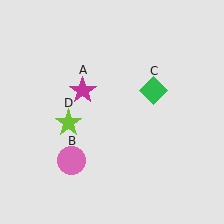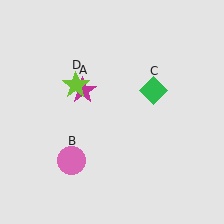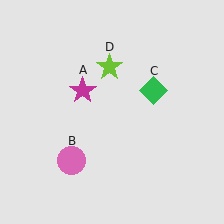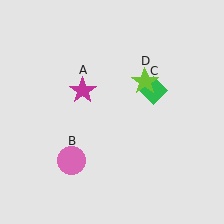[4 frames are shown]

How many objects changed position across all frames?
1 object changed position: lime star (object D).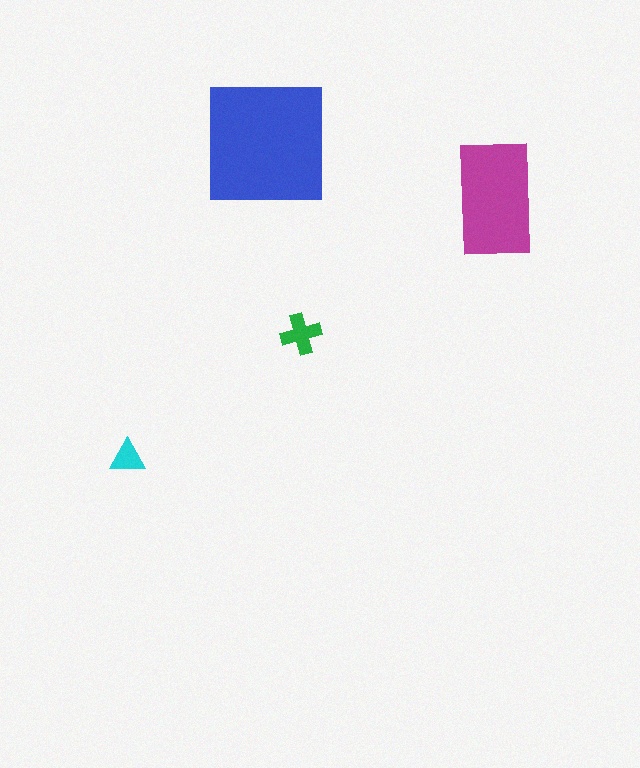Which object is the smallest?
The cyan triangle.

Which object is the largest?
The blue square.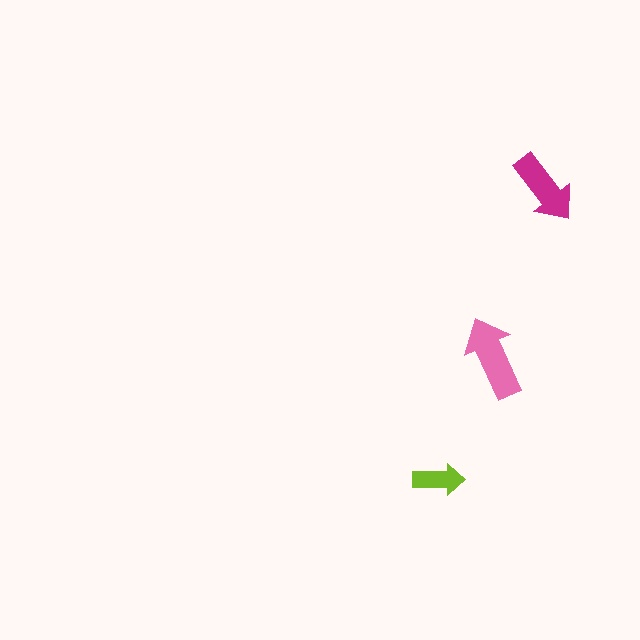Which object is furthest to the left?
The lime arrow is leftmost.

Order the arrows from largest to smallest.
the pink one, the magenta one, the lime one.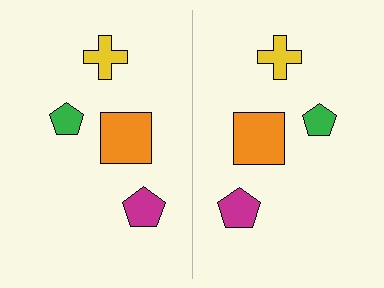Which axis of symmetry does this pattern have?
The pattern has a vertical axis of symmetry running through the center of the image.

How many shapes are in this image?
There are 8 shapes in this image.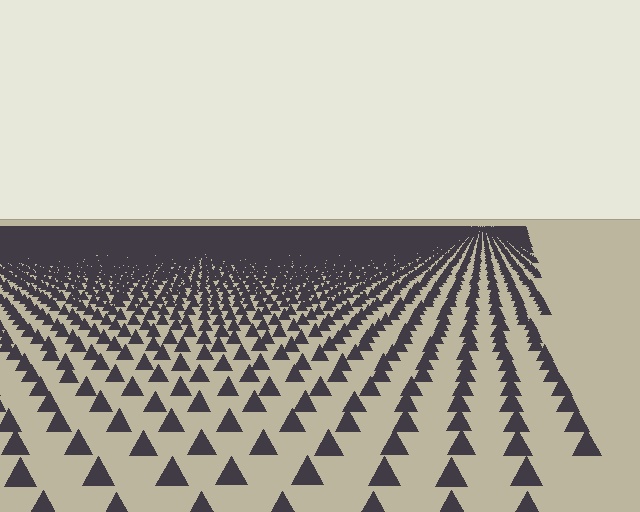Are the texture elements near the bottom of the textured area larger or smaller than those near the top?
Larger. Near the bottom, elements are closer to the viewer and appear at a bigger on-screen size.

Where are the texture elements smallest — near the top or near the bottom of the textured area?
Near the top.